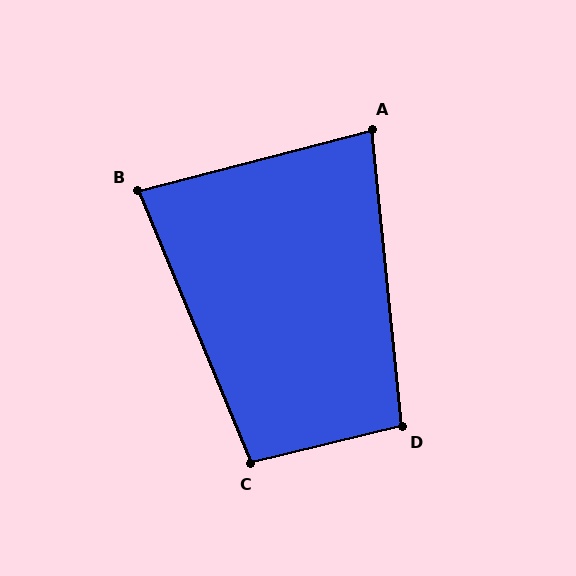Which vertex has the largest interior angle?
C, at approximately 99 degrees.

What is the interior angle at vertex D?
Approximately 98 degrees (obtuse).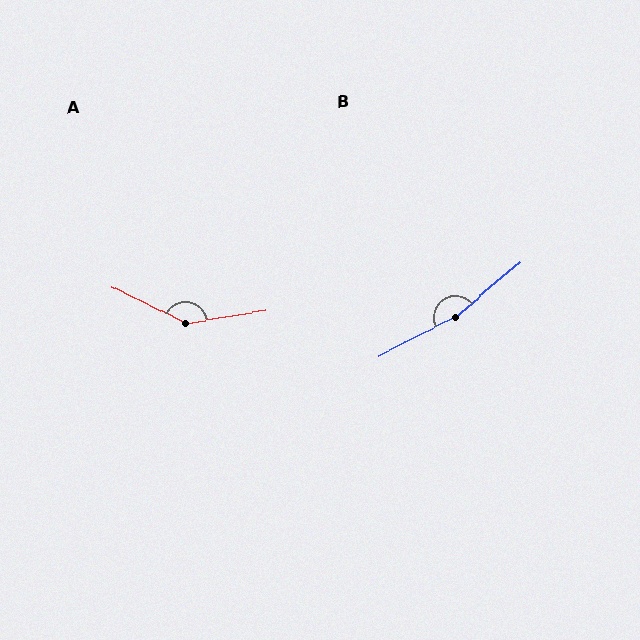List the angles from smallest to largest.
A (144°), B (167°).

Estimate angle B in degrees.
Approximately 167 degrees.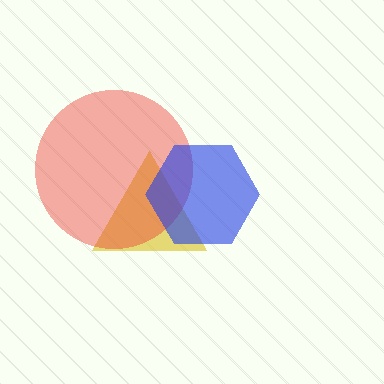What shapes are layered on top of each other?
The layered shapes are: a yellow triangle, a red circle, a blue hexagon.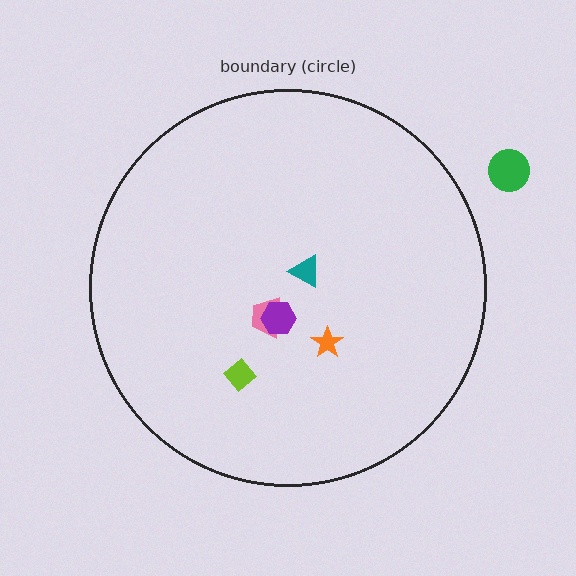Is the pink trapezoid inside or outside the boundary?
Inside.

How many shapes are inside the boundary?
5 inside, 1 outside.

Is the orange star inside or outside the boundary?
Inside.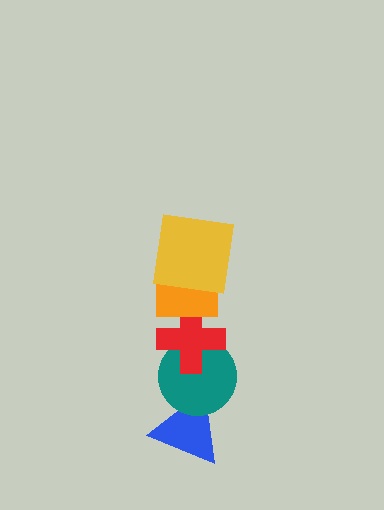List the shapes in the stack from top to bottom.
From top to bottom: the yellow square, the orange rectangle, the red cross, the teal circle, the blue triangle.